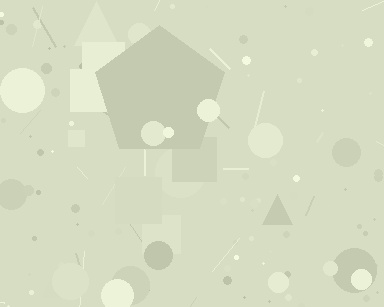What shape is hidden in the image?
A pentagon is hidden in the image.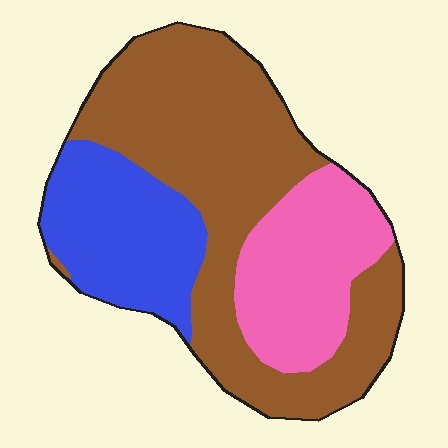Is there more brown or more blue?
Brown.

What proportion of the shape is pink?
Pink covers 23% of the shape.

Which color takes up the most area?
Brown, at roughly 55%.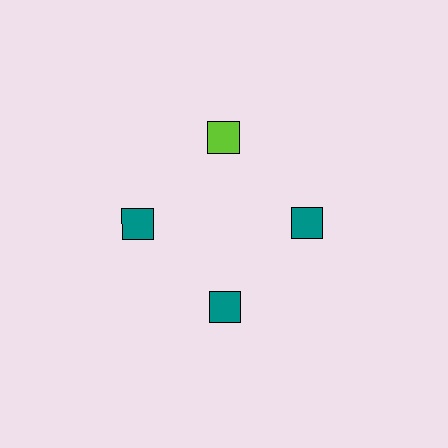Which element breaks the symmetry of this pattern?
The lime diamond at roughly the 12 o'clock position breaks the symmetry. All other shapes are teal diamonds.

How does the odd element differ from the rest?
It has a different color: lime instead of teal.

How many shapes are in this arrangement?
There are 4 shapes arranged in a ring pattern.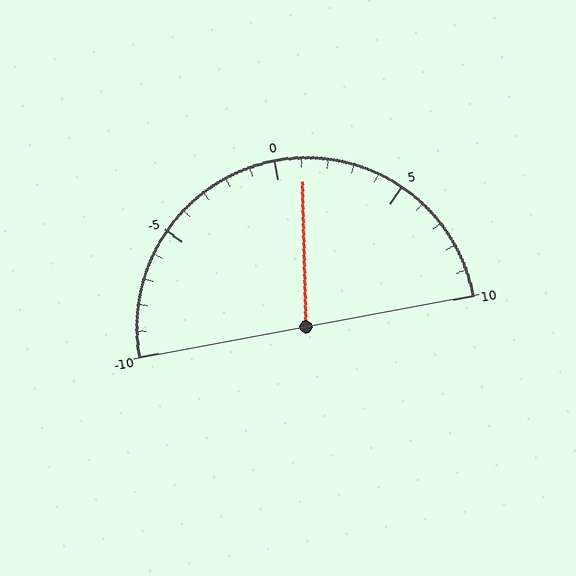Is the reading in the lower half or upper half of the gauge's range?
The reading is in the upper half of the range (-10 to 10).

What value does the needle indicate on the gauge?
The needle indicates approximately 1.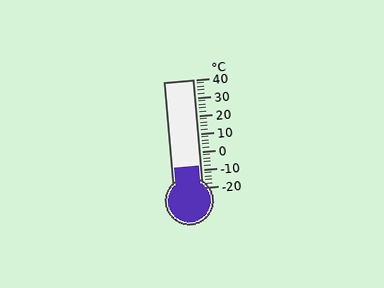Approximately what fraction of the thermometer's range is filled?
The thermometer is filled to approximately 20% of its range.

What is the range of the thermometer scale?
The thermometer scale ranges from -20°C to 40°C.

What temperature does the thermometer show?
The thermometer shows approximately -8°C.